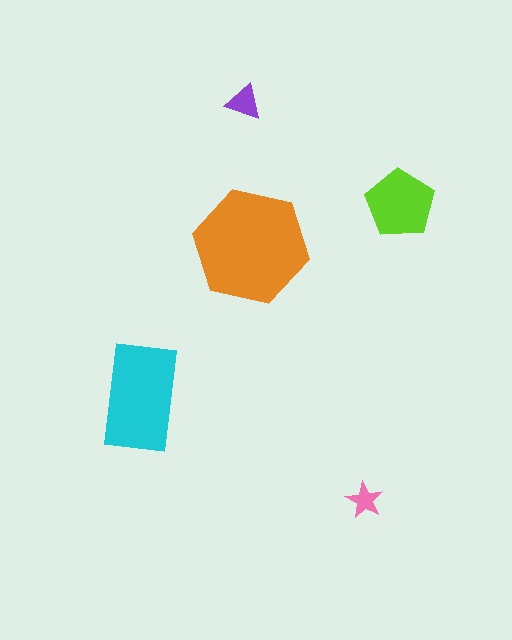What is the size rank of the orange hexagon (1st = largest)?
1st.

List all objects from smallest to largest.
The pink star, the purple triangle, the lime pentagon, the cyan rectangle, the orange hexagon.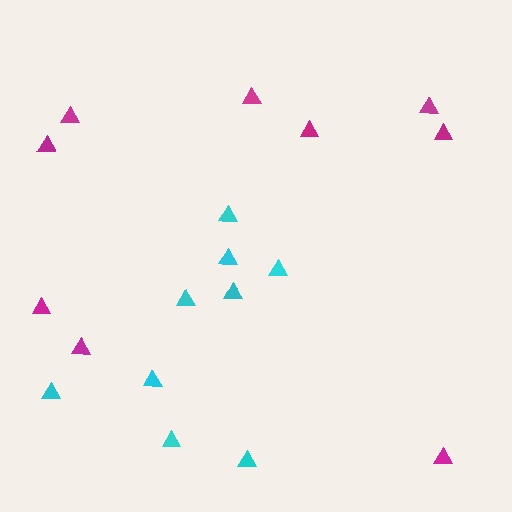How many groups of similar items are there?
There are 2 groups: one group of magenta triangles (9) and one group of cyan triangles (9).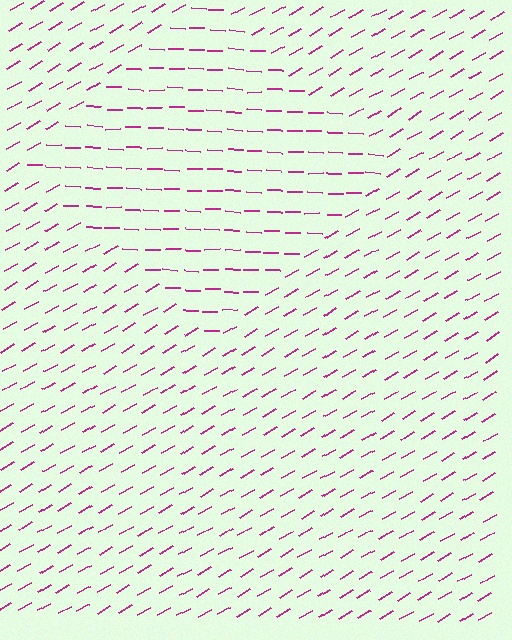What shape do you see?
I see a diamond.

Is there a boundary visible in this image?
Yes, there is a texture boundary formed by a change in line orientation.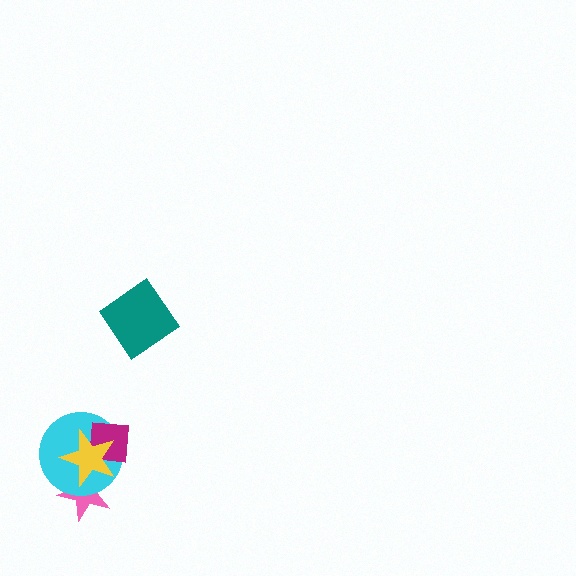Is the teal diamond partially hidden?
No, no other shape covers it.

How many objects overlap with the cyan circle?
3 objects overlap with the cyan circle.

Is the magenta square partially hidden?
Yes, it is partially covered by another shape.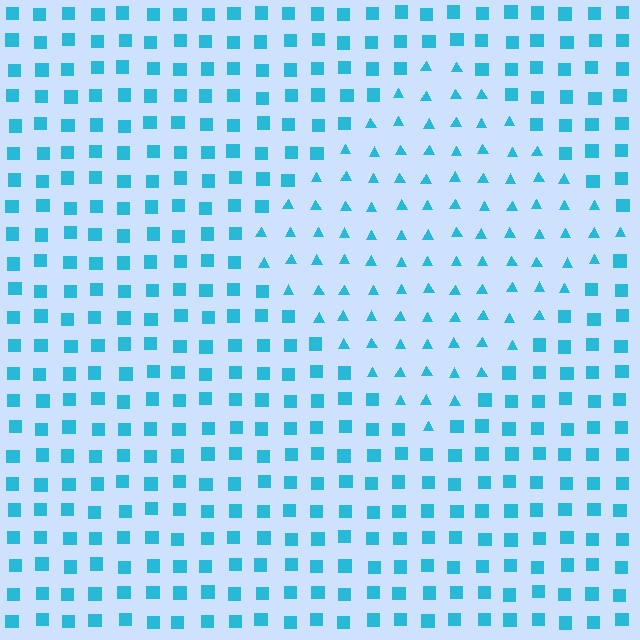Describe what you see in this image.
The image is filled with small cyan elements arranged in a uniform grid. A diamond-shaped region contains triangles, while the surrounding area contains squares. The boundary is defined purely by the change in element shape.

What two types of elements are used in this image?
The image uses triangles inside the diamond region and squares outside it.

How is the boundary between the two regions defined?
The boundary is defined by a change in element shape: triangles inside vs. squares outside. All elements share the same color and spacing.